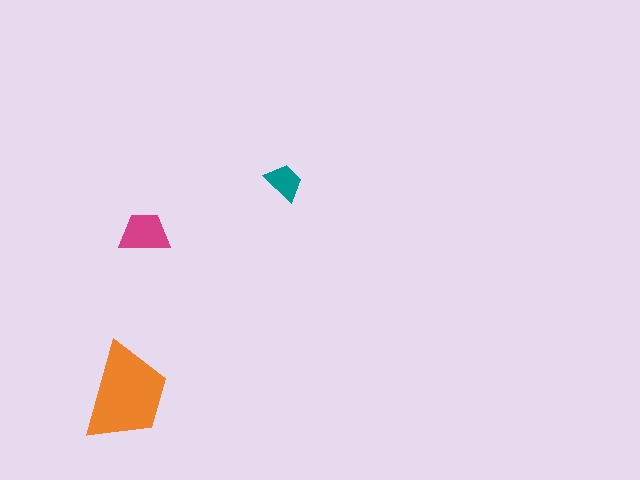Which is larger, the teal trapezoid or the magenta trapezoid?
The magenta one.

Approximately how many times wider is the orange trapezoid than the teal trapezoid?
About 2.5 times wider.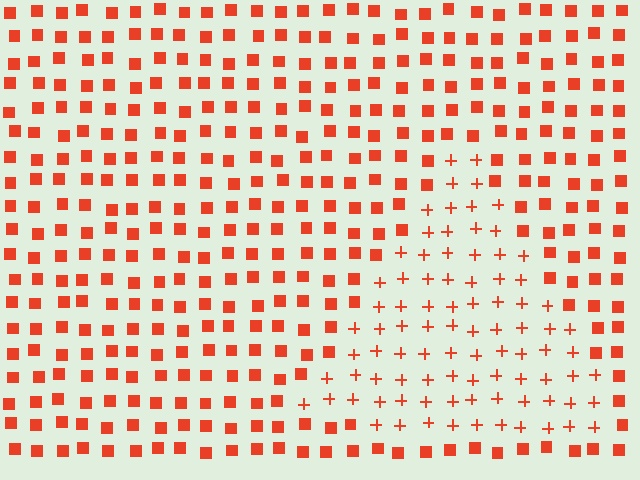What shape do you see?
I see a triangle.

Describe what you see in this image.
The image is filled with small red elements arranged in a uniform grid. A triangle-shaped region contains plus signs, while the surrounding area contains squares. The boundary is defined purely by the change in element shape.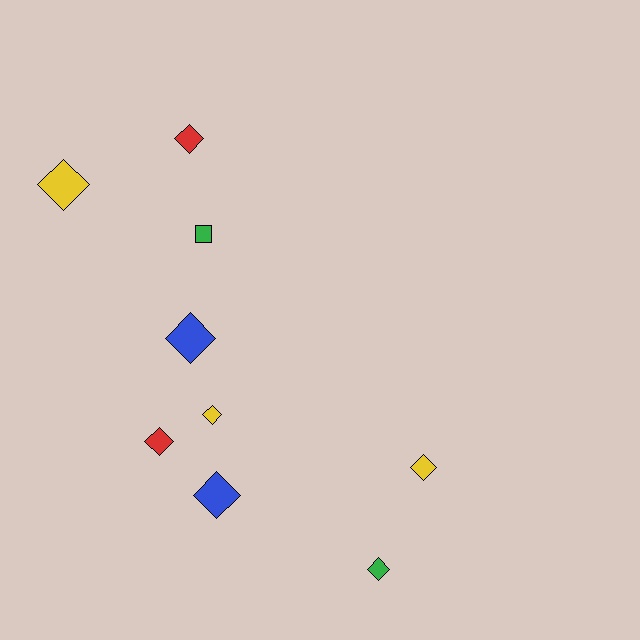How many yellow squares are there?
There are no yellow squares.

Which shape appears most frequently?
Diamond, with 8 objects.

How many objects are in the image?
There are 9 objects.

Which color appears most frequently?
Yellow, with 3 objects.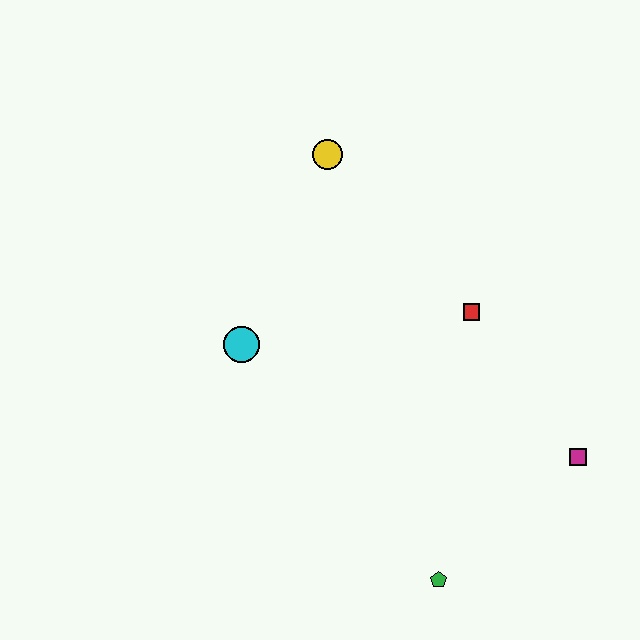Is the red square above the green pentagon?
Yes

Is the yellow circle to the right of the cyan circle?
Yes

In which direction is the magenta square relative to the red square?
The magenta square is below the red square.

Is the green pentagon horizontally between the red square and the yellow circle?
Yes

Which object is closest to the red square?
The magenta square is closest to the red square.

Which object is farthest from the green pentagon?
The yellow circle is farthest from the green pentagon.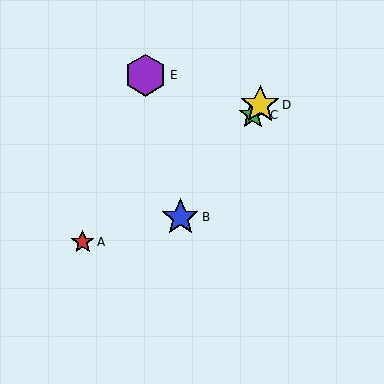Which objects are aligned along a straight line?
Objects B, C, D are aligned along a straight line.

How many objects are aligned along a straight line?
3 objects (B, C, D) are aligned along a straight line.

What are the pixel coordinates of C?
Object C is at (253, 115).